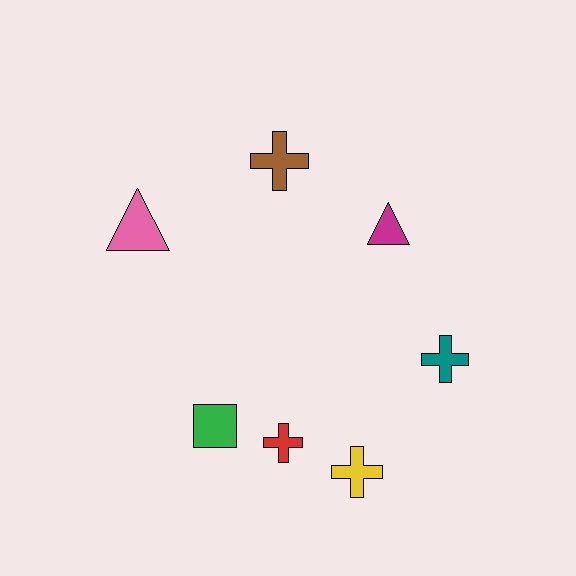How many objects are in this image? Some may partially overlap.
There are 7 objects.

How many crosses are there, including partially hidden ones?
There are 4 crosses.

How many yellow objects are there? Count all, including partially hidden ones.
There is 1 yellow object.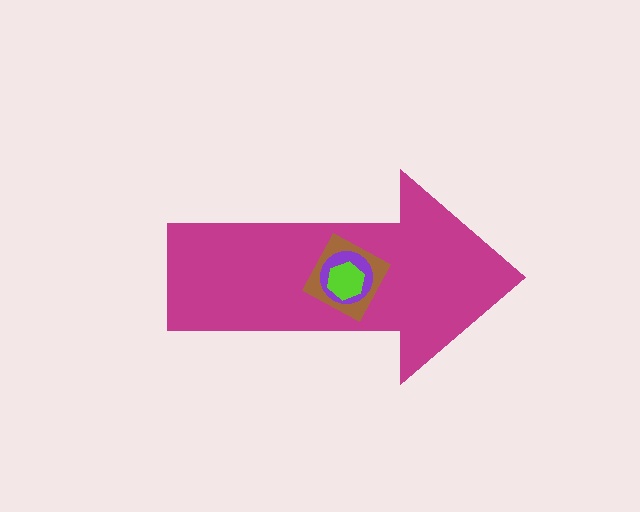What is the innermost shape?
The lime hexagon.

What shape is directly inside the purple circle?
The lime hexagon.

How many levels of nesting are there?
4.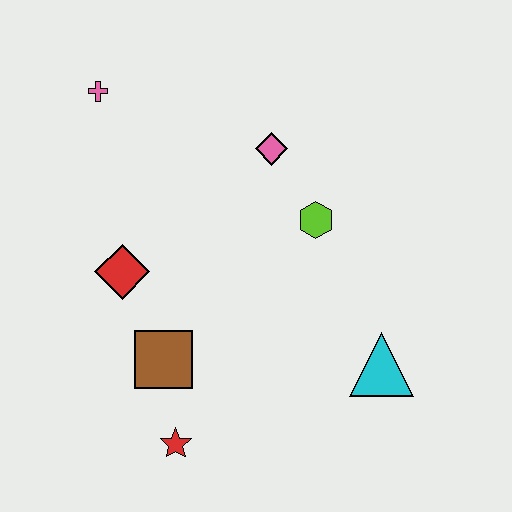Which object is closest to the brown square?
The red star is closest to the brown square.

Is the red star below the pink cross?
Yes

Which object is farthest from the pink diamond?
The red star is farthest from the pink diamond.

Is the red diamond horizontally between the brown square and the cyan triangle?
No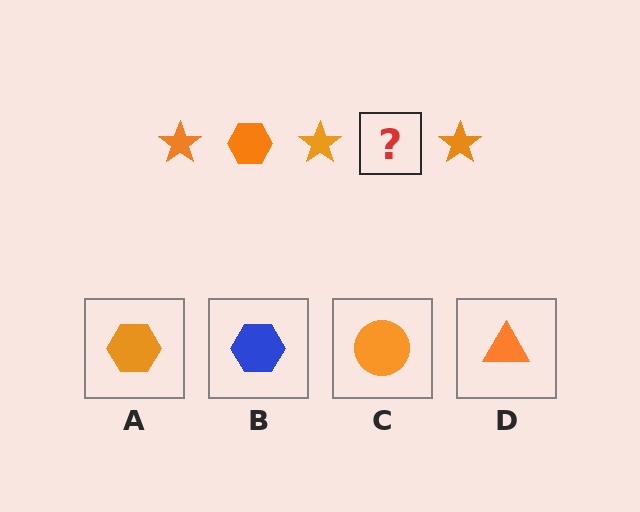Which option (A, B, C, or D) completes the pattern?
A.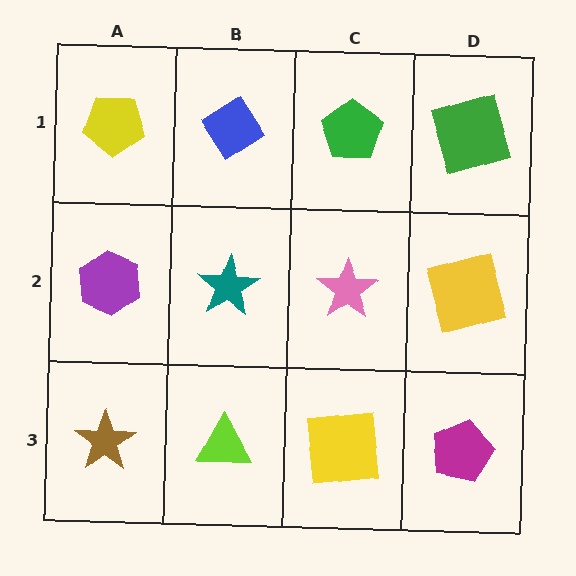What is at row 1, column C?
A green pentagon.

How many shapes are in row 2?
4 shapes.